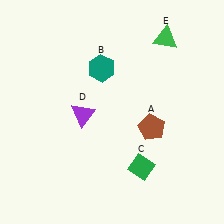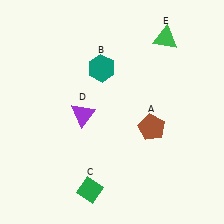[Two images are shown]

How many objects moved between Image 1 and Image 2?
1 object moved between the two images.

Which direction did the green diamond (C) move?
The green diamond (C) moved left.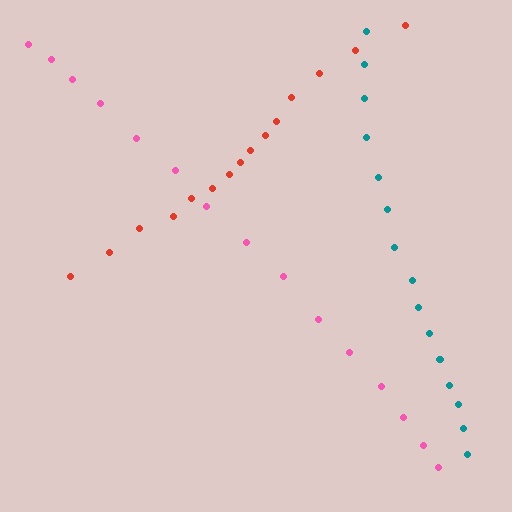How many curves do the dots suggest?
There are 3 distinct paths.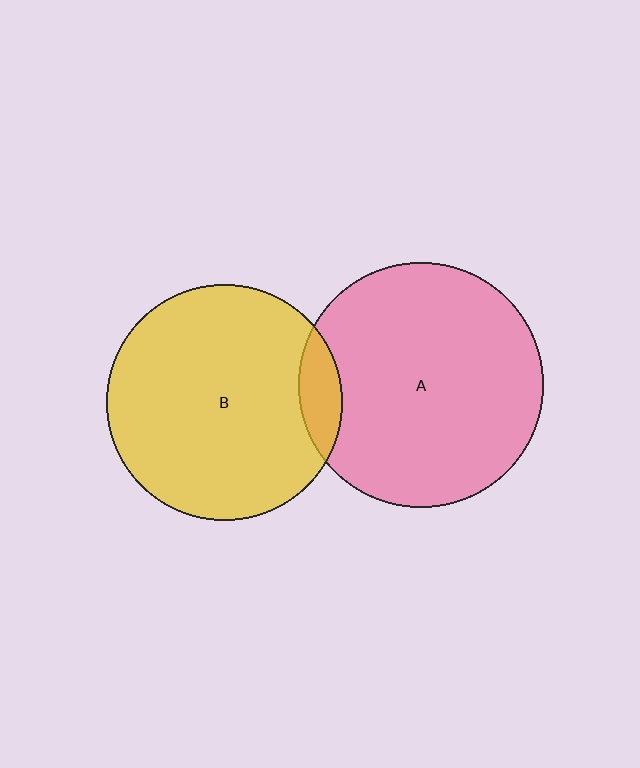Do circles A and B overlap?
Yes.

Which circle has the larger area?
Circle A (pink).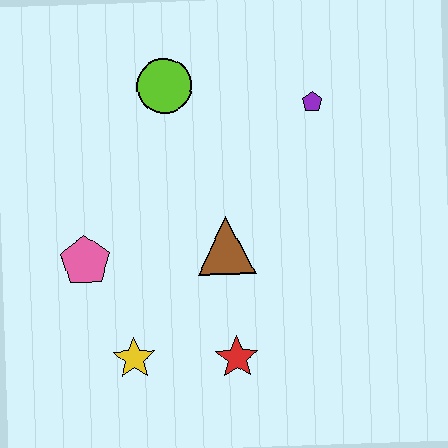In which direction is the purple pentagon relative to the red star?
The purple pentagon is above the red star.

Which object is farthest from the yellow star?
The purple pentagon is farthest from the yellow star.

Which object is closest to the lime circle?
The purple pentagon is closest to the lime circle.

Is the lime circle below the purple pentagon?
No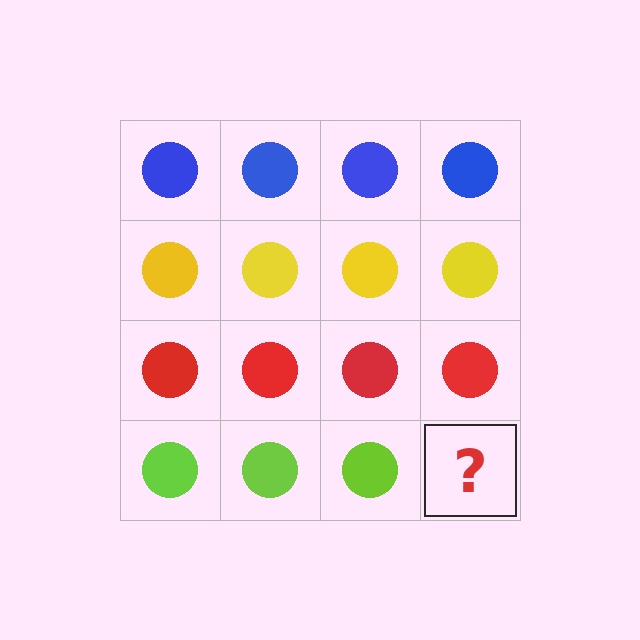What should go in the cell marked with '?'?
The missing cell should contain a lime circle.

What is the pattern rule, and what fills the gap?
The rule is that each row has a consistent color. The gap should be filled with a lime circle.